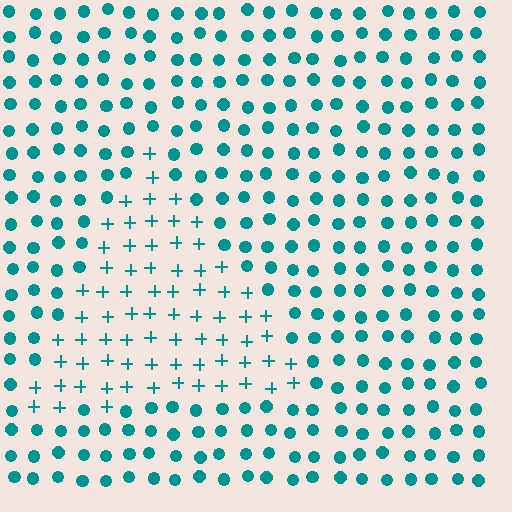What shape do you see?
I see a triangle.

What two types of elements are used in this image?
The image uses plus signs inside the triangle region and circles outside it.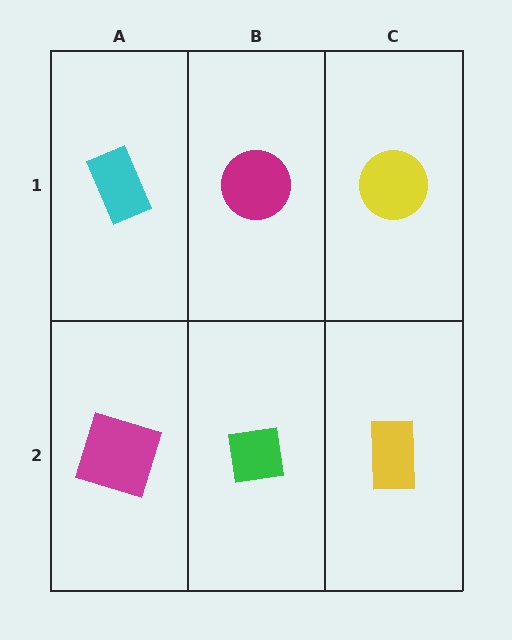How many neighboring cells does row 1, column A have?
2.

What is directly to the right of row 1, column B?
A yellow circle.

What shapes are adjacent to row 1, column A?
A magenta square (row 2, column A), a magenta circle (row 1, column B).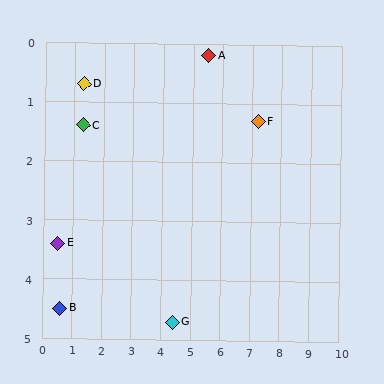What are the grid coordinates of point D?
Point D is at approximately (1.3, 0.7).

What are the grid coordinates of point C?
Point C is at approximately (1.3, 1.4).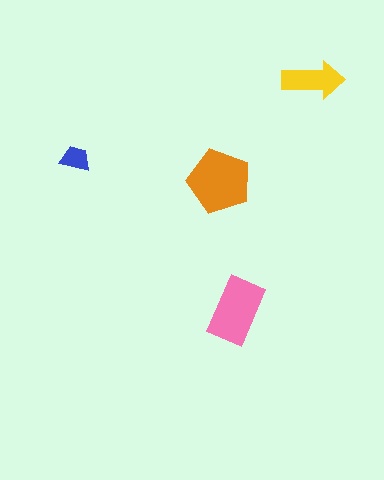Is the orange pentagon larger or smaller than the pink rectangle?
Larger.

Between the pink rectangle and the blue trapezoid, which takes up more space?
The pink rectangle.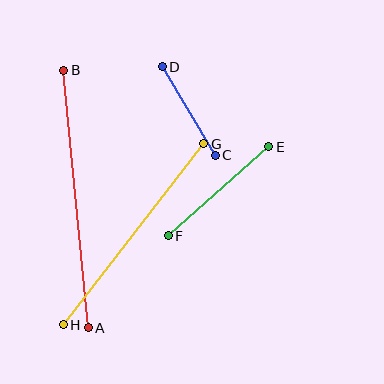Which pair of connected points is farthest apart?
Points A and B are farthest apart.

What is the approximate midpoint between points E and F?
The midpoint is at approximately (219, 191) pixels.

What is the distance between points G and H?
The distance is approximately 229 pixels.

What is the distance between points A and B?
The distance is approximately 259 pixels.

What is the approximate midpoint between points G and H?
The midpoint is at approximately (133, 234) pixels.